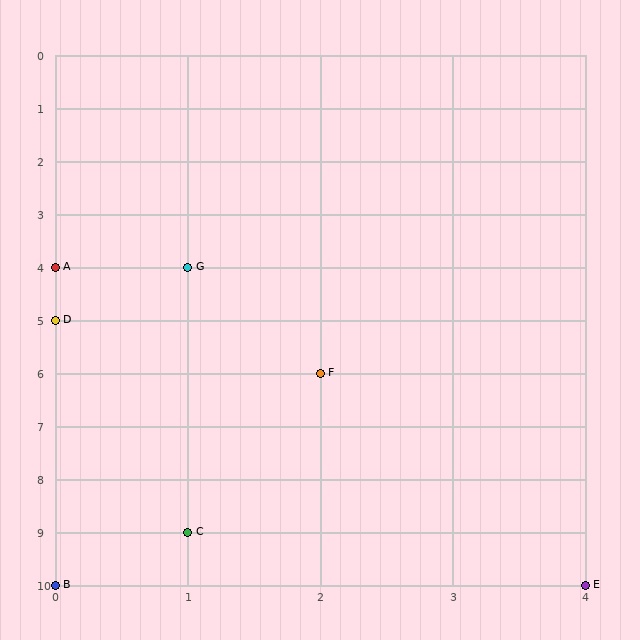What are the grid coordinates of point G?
Point G is at grid coordinates (1, 4).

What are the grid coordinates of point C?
Point C is at grid coordinates (1, 9).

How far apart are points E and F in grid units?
Points E and F are 2 columns and 4 rows apart (about 4.5 grid units diagonally).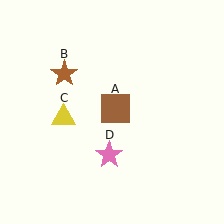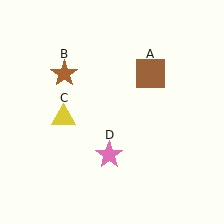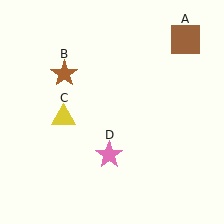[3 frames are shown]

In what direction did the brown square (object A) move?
The brown square (object A) moved up and to the right.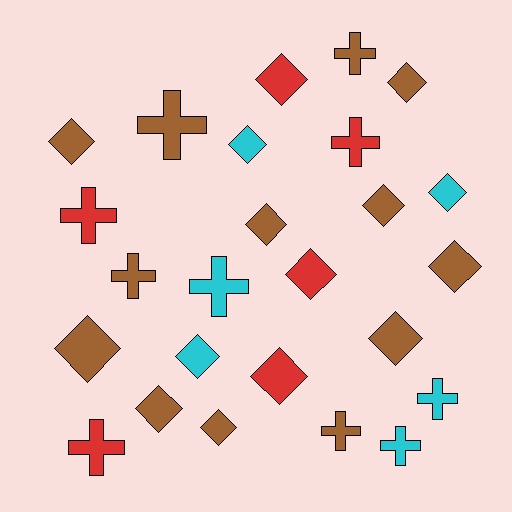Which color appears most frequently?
Brown, with 13 objects.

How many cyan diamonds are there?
There are 3 cyan diamonds.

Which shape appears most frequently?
Diamond, with 15 objects.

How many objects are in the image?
There are 25 objects.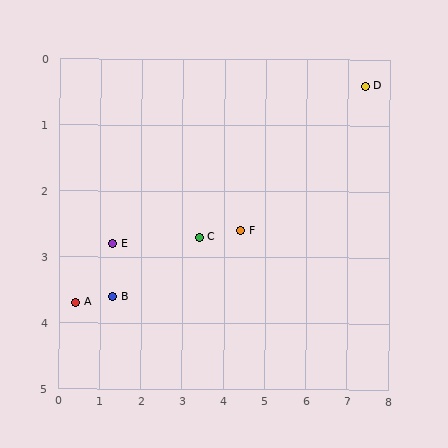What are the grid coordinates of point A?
Point A is at approximately (0.4, 3.7).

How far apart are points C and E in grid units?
Points C and E are about 2.1 grid units apart.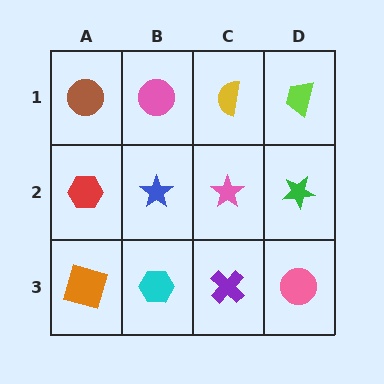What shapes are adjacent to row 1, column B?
A blue star (row 2, column B), a brown circle (row 1, column A), a yellow semicircle (row 1, column C).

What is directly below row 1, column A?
A red hexagon.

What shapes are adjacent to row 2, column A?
A brown circle (row 1, column A), an orange square (row 3, column A), a blue star (row 2, column B).